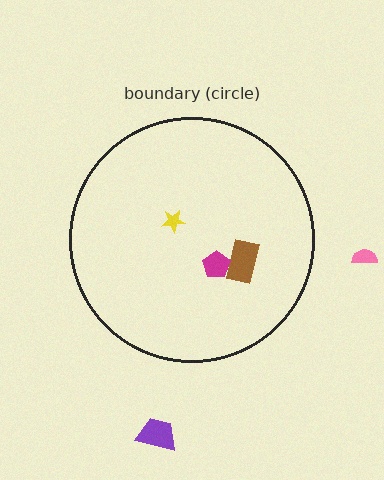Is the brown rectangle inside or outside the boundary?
Inside.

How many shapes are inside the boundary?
3 inside, 2 outside.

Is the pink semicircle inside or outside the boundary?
Outside.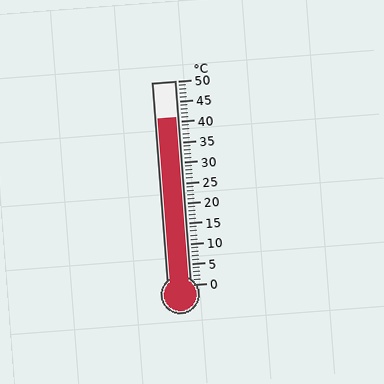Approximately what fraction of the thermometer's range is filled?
The thermometer is filled to approximately 80% of its range.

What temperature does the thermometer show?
The thermometer shows approximately 41°C.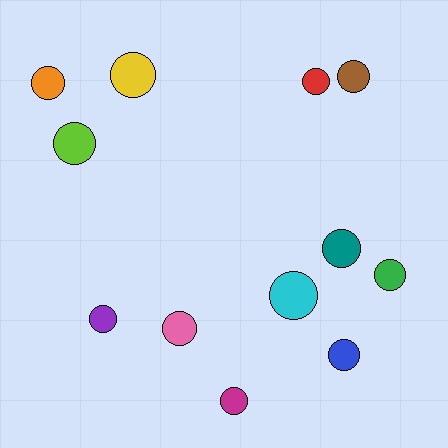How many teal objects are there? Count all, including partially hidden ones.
There is 1 teal object.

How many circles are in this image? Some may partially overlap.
There are 12 circles.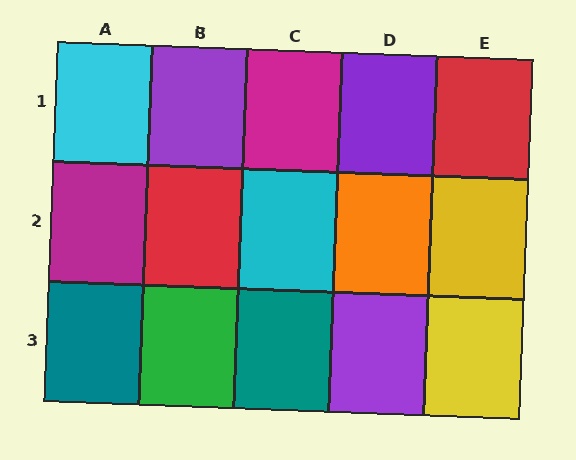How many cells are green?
1 cell is green.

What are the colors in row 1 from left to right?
Cyan, purple, magenta, purple, red.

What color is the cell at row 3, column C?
Teal.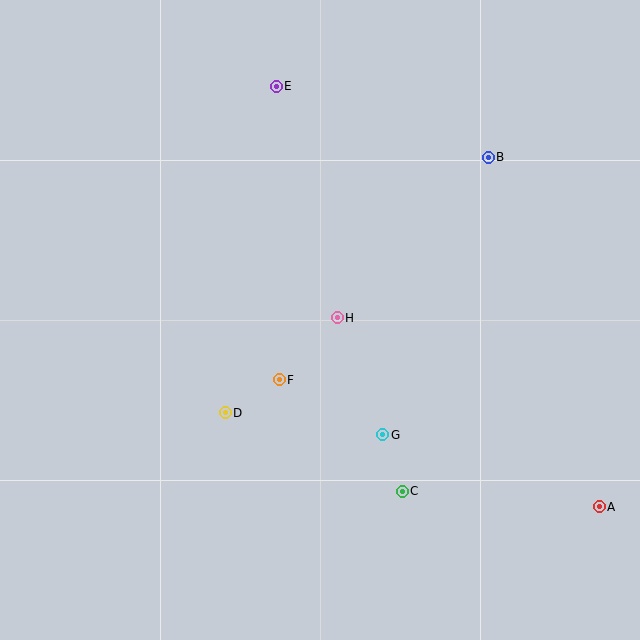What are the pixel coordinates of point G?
Point G is at (383, 435).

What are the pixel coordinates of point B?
Point B is at (488, 157).